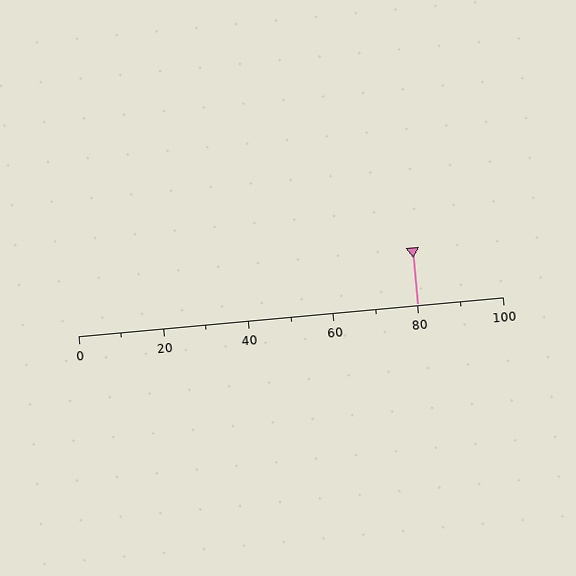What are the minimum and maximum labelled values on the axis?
The axis runs from 0 to 100.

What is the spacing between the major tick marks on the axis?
The major ticks are spaced 20 apart.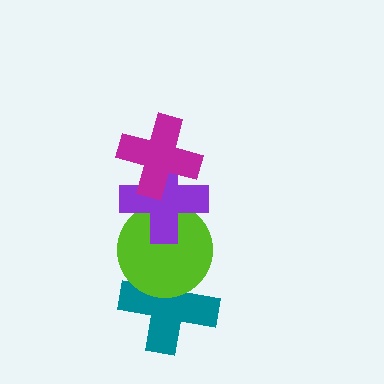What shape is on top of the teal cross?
The lime circle is on top of the teal cross.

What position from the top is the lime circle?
The lime circle is 3rd from the top.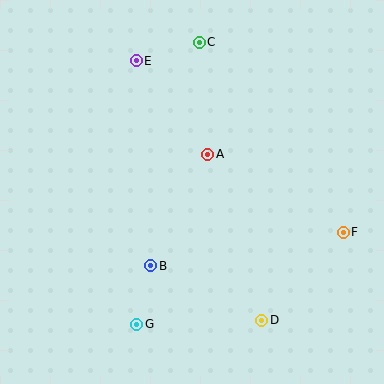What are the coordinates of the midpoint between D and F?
The midpoint between D and F is at (303, 276).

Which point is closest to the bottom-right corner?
Point D is closest to the bottom-right corner.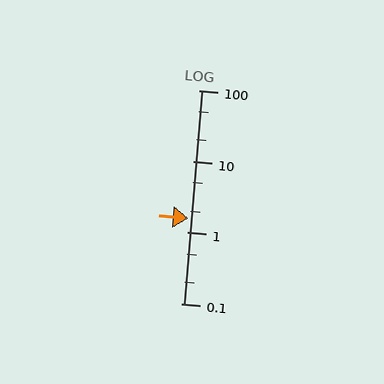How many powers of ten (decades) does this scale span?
The scale spans 3 decades, from 0.1 to 100.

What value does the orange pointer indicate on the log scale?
The pointer indicates approximately 1.6.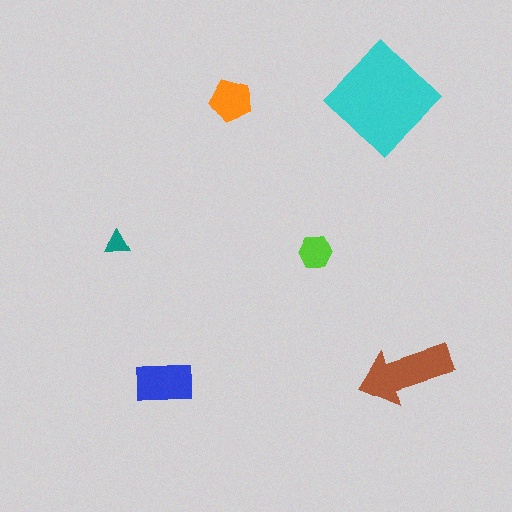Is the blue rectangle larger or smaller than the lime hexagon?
Larger.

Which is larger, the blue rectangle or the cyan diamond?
The cyan diamond.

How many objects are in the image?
There are 6 objects in the image.